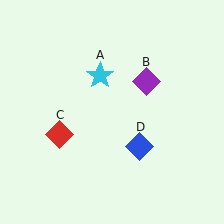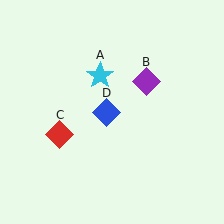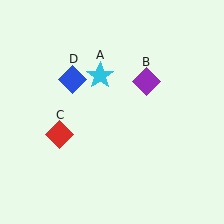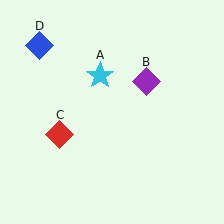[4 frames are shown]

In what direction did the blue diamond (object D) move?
The blue diamond (object D) moved up and to the left.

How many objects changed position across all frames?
1 object changed position: blue diamond (object D).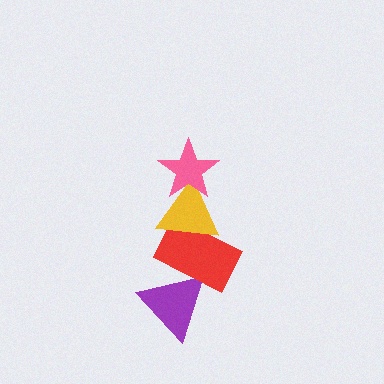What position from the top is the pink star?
The pink star is 1st from the top.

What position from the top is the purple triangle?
The purple triangle is 4th from the top.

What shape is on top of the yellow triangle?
The pink star is on top of the yellow triangle.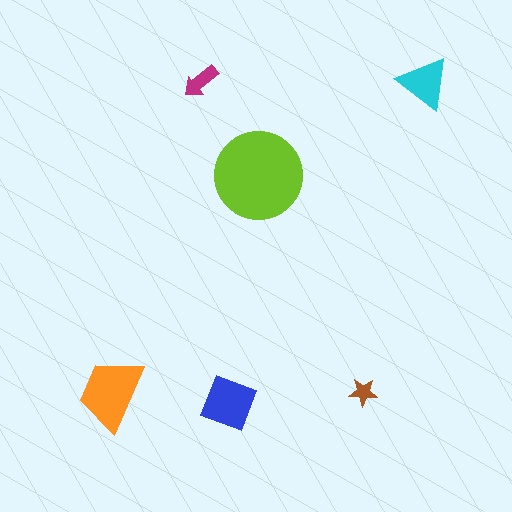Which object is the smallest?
The brown star.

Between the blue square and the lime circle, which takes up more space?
The lime circle.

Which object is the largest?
The lime circle.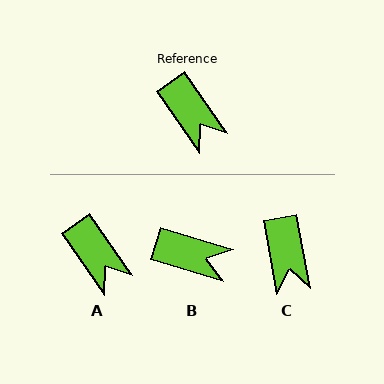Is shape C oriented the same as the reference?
No, it is off by about 24 degrees.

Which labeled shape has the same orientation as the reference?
A.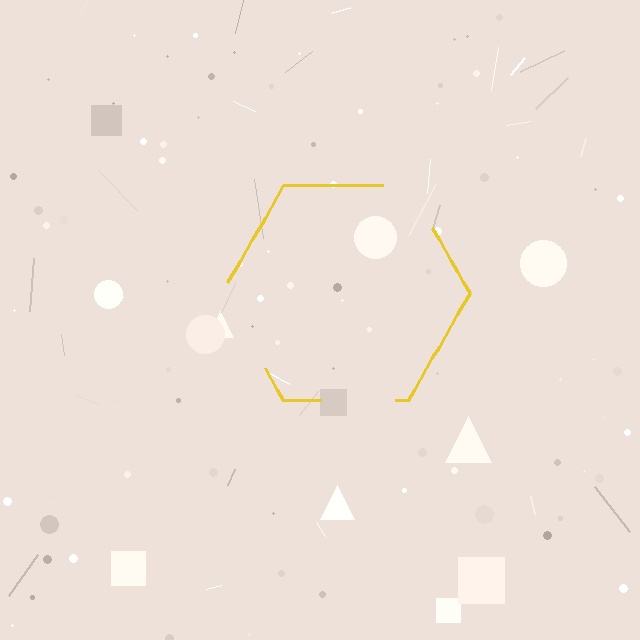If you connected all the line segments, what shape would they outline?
They would outline a hexagon.